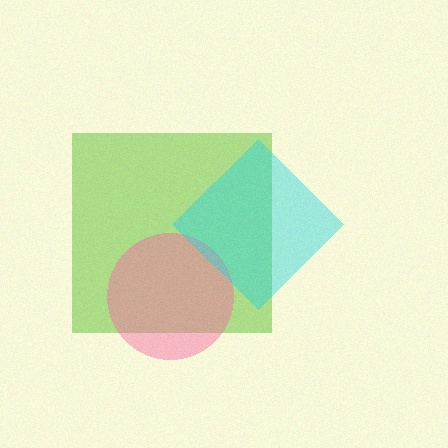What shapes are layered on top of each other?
The layered shapes are: a lime square, a pink circle, a cyan diamond.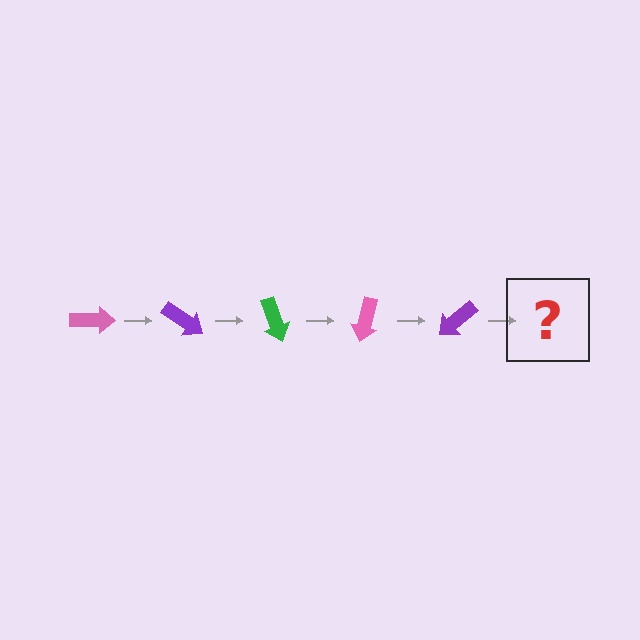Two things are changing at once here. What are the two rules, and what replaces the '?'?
The two rules are that it rotates 35 degrees each step and the color cycles through pink, purple, and green. The '?' should be a green arrow, rotated 175 degrees from the start.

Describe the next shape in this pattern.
It should be a green arrow, rotated 175 degrees from the start.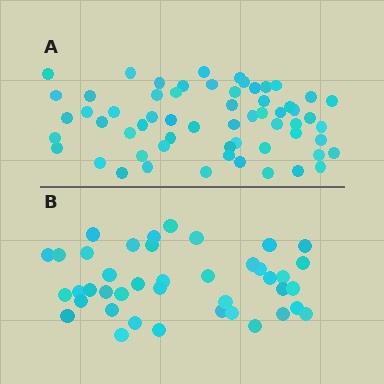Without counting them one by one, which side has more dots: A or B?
Region A (the top region) has more dots.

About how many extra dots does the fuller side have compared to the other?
Region A has approximately 20 more dots than region B.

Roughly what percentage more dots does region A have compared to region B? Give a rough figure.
About 45% more.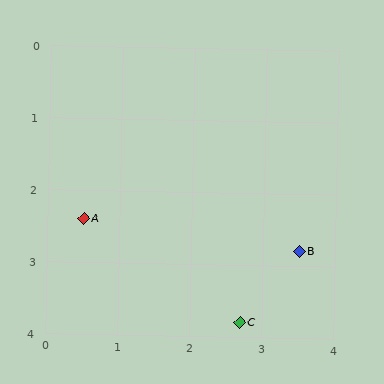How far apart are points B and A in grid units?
Points B and A are about 3.0 grid units apart.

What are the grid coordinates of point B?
Point B is at approximately (3.5, 2.8).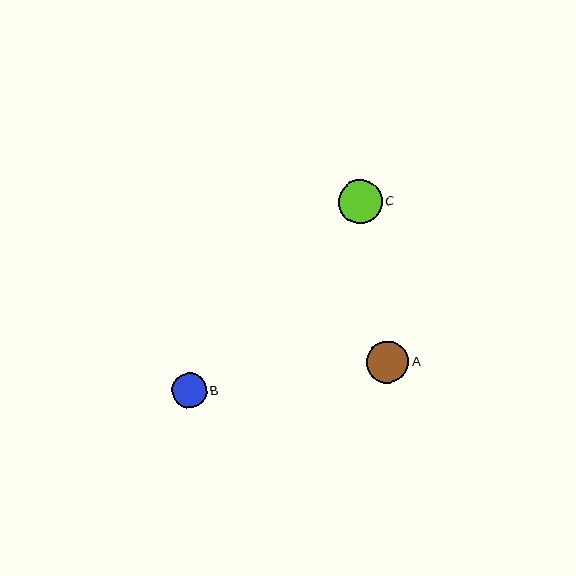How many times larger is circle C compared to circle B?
Circle C is approximately 1.3 times the size of circle B.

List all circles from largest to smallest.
From largest to smallest: C, A, B.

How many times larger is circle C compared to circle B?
Circle C is approximately 1.3 times the size of circle B.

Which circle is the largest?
Circle C is the largest with a size of approximately 44 pixels.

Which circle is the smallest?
Circle B is the smallest with a size of approximately 35 pixels.